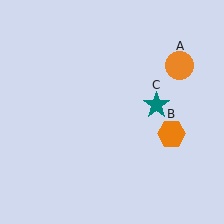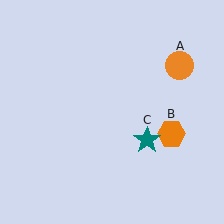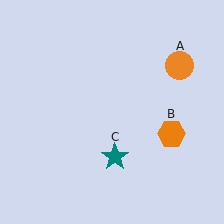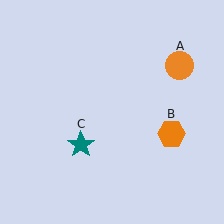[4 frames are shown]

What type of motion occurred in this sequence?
The teal star (object C) rotated clockwise around the center of the scene.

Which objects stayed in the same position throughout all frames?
Orange circle (object A) and orange hexagon (object B) remained stationary.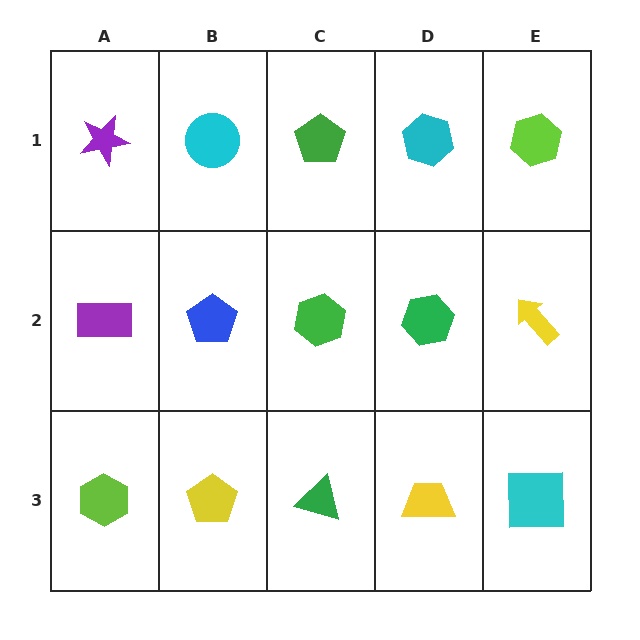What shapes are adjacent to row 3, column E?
A yellow arrow (row 2, column E), a yellow trapezoid (row 3, column D).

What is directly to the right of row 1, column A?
A cyan circle.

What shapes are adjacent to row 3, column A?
A purple rectangle (row 2, column A), a yellow pentagon (row 3, column B).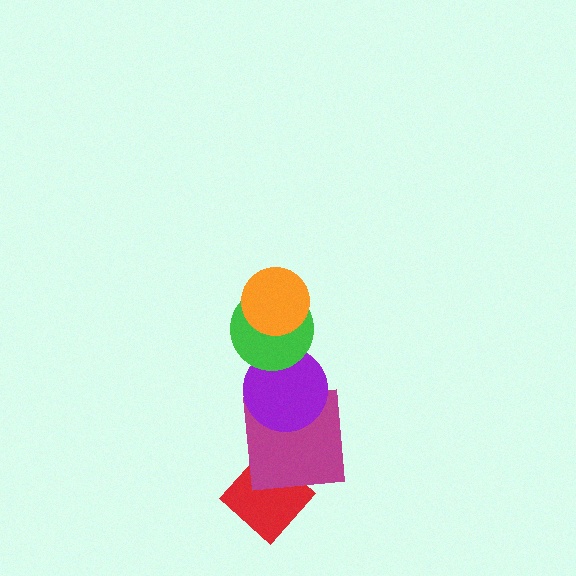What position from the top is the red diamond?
The red diamond is 5th from the top.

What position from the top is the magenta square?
The magenta square is 4th from the top.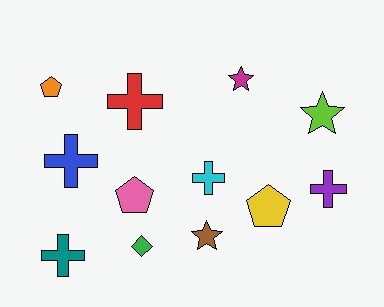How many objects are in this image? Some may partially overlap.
There are 12 objects.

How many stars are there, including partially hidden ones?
There are 3 stars.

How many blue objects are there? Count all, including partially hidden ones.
There is 1 blue object.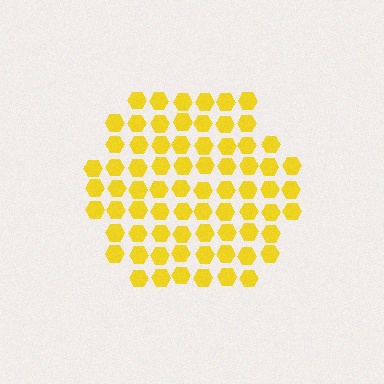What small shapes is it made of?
It is made of small hexagons.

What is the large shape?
The large shape is a hexagon.